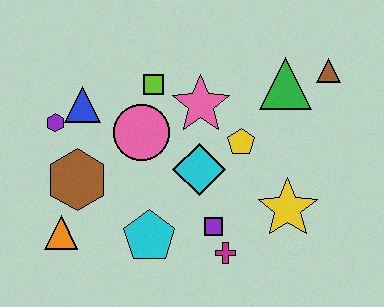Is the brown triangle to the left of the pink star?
No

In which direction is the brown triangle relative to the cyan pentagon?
The brown triangle is to the right of the cyan pentagon.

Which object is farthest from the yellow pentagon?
The orange triangle is farthest from the yellow pentagon.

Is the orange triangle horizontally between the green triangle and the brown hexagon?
No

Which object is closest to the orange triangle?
The brown hexagon is closest to the orange triangle.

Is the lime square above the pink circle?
Yes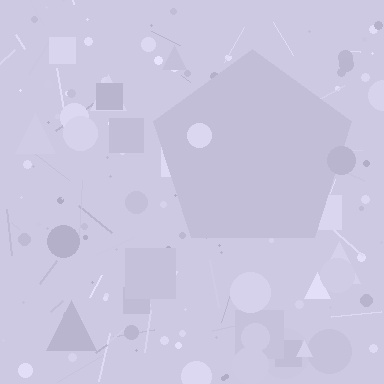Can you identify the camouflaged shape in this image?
The camouflaged shape is a pentagon.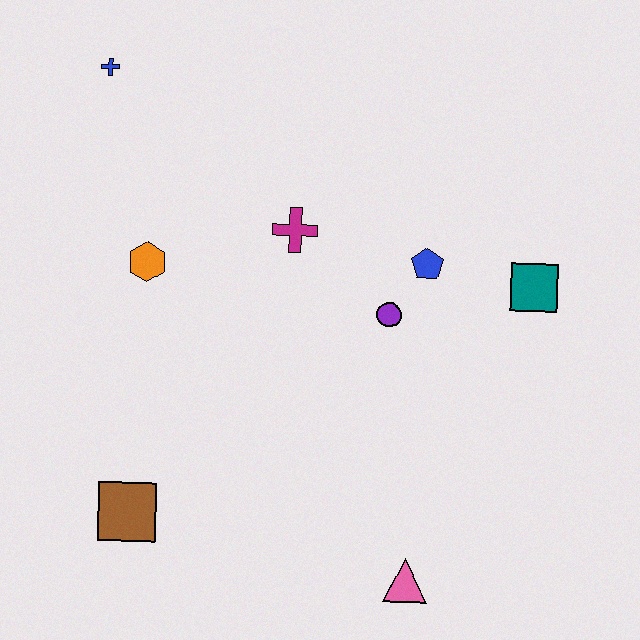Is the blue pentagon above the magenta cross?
No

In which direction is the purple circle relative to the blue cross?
The purple circle is to the right of the blue cross.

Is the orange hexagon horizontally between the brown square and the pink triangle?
Yes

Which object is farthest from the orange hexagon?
The pink triangle is farthest from the orange hexagon.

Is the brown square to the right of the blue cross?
Yes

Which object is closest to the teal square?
The blue pentagon is closest to the teal square.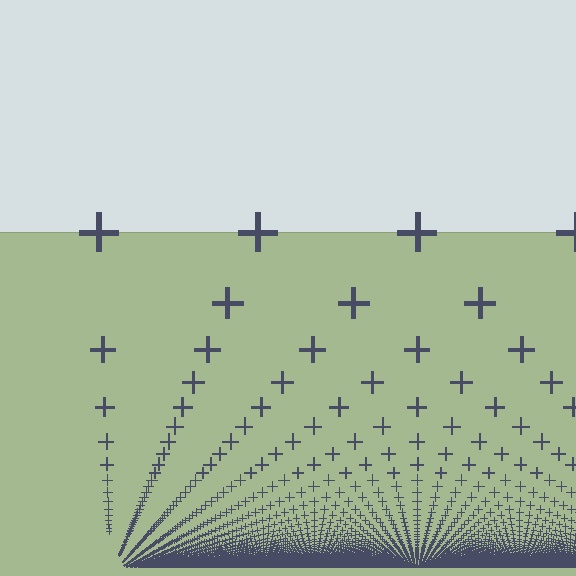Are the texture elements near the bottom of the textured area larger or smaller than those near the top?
Smaller. The gradient is inverted — elements near the bottom are smaller and denser.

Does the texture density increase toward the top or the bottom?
Density increases toward the bottom.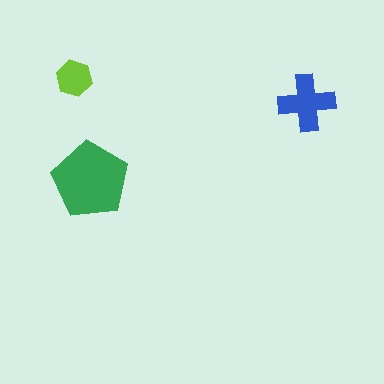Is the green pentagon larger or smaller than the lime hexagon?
Larger.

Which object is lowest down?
The green pentagon is bottommost.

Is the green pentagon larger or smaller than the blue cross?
Larger.